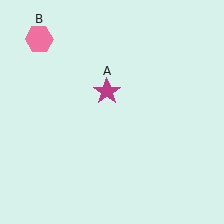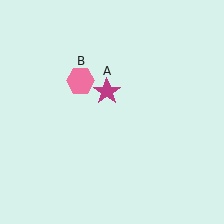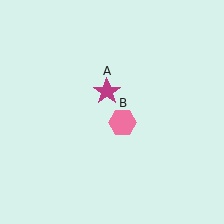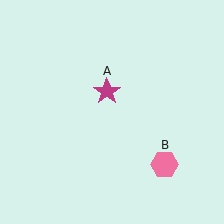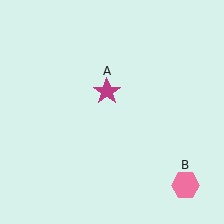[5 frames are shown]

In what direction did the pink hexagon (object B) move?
The pink hexagon (object B) moved down and to the right.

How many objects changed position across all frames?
1 object changed position: pink hexagon (object B).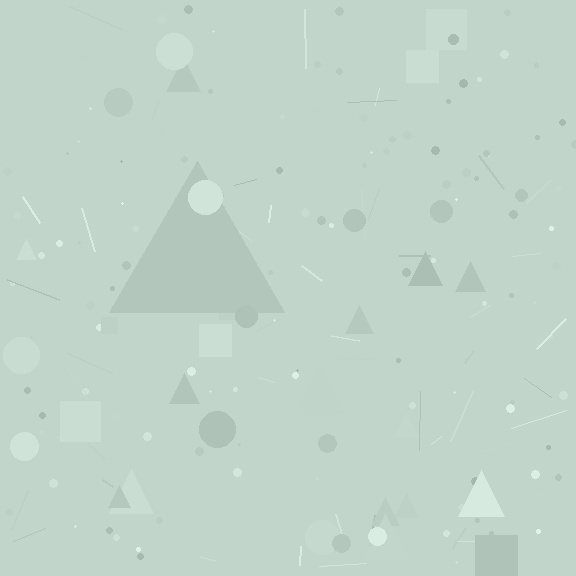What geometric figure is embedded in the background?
A triangle is embedded in the background.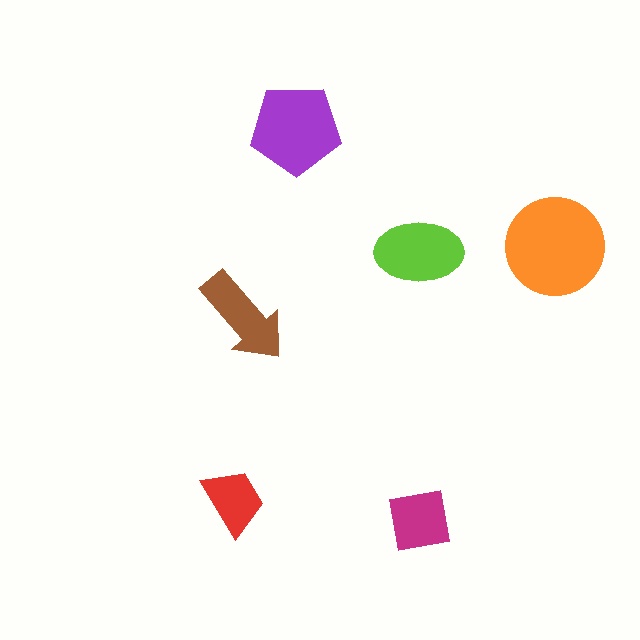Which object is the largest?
The orange circle.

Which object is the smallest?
The red trapezoid.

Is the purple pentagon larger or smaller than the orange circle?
Smaller.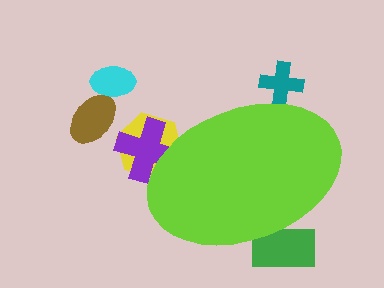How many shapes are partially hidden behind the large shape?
4 shapes are partially hidden.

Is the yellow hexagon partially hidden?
Yes, the yellow hexagon is partially hidden behind the lime ellipse.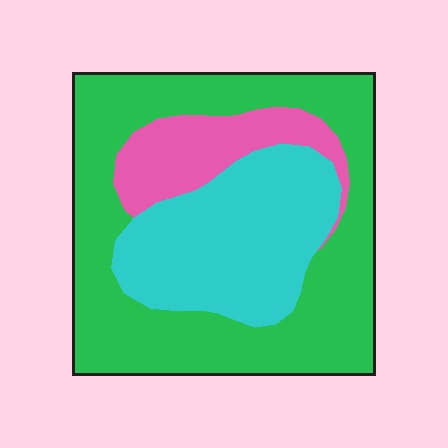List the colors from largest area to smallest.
From largest to smallest: green, cyan, pink.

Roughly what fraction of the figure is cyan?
Cyan covers 30% of the figure.